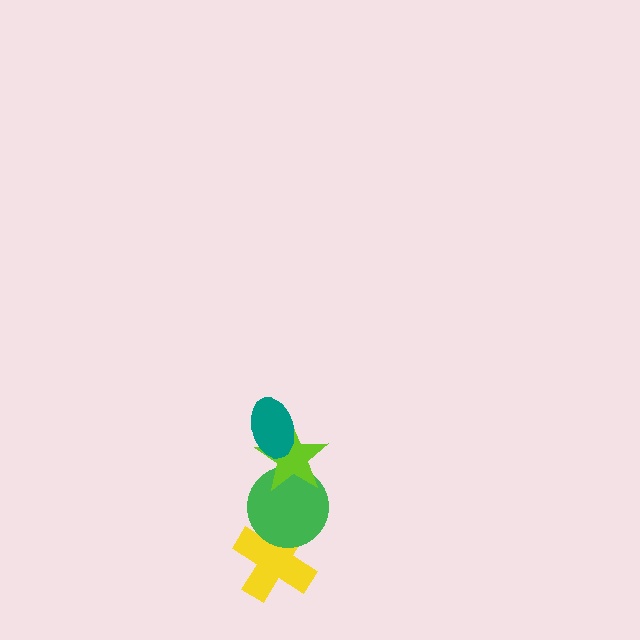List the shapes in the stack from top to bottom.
From top to bottom: the teal ellipse, the lime star, the green circle, the yellow cross.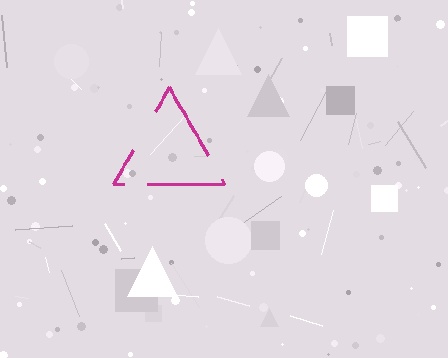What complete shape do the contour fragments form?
The contour fragments form a triangle.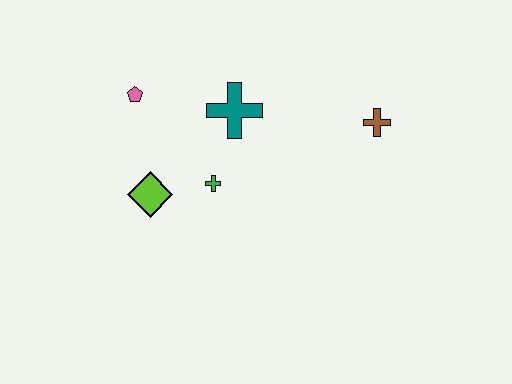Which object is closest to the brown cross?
The teal cross is closest to the brown cross.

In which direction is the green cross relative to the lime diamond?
The green cross is to the right of the lime diamond.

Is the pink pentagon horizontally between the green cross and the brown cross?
No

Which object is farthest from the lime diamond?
The brown cross is farthest from the lime diamond.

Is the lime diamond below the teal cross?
Yes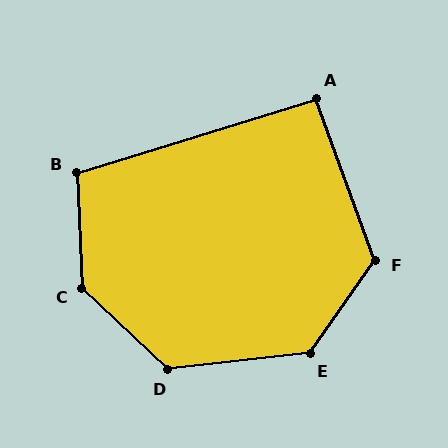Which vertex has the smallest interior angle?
A, at approximately 93 degrees.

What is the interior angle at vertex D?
Approximately 130 degrees (obtuse).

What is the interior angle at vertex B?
Approximately 105 degrees (obtuse).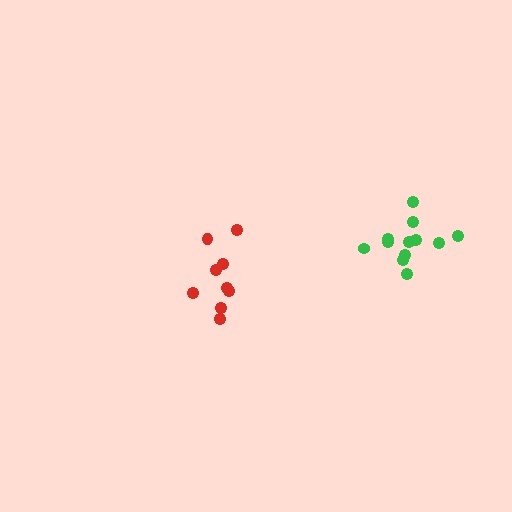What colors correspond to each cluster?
The clusters are colored: red, green.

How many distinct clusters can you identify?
There are 2 distinct clusters.